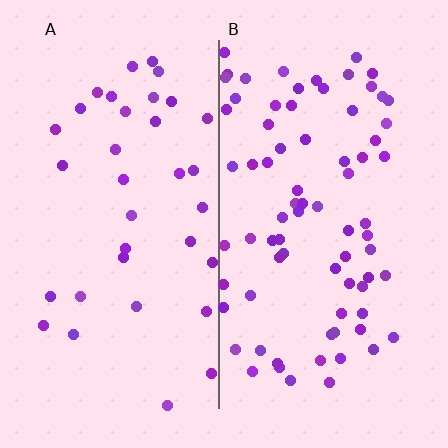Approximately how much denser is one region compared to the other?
Approximately 2.2× — region B over region A.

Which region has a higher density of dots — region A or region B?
B (the right).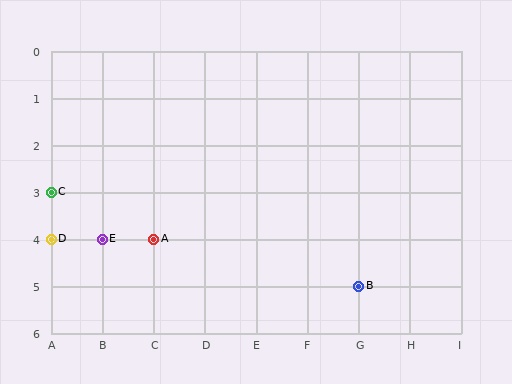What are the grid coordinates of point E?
Point E is at grid coordinates (B, 4).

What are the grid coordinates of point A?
Point A is at grid coordinates (C, 4).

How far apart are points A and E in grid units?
Points A and E are 1 column apart.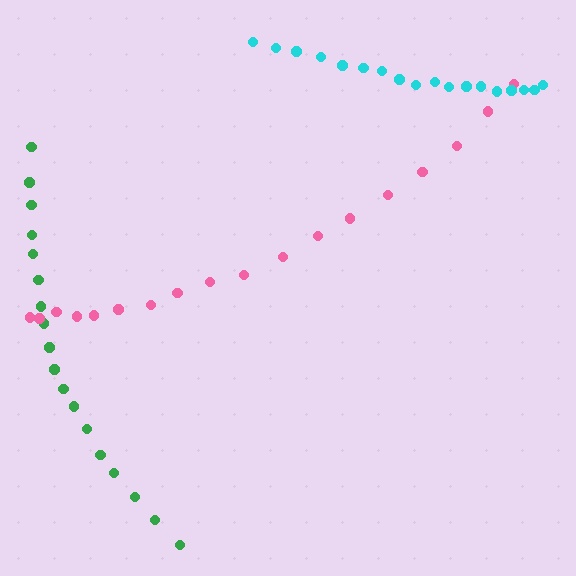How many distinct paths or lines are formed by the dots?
There are 3 distinct paths.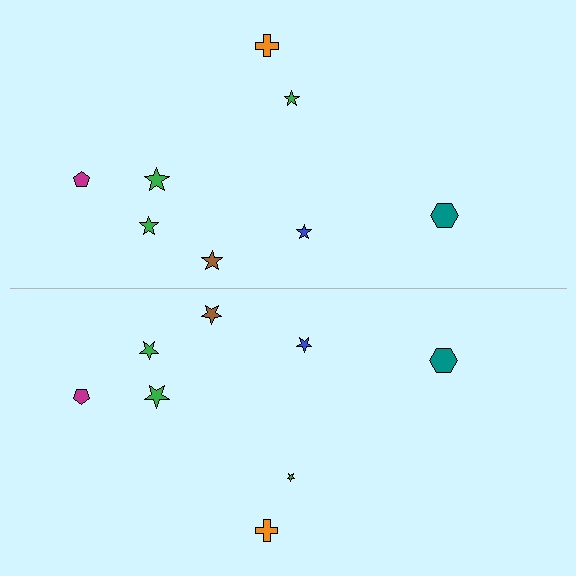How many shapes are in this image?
There are 16 shapes in this image.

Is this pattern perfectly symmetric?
No, the pattern is not perfectly symmetric. The green star on the bottom side has a different size than its mirror counterpart.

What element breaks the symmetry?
The green star on the bottom side has a different size than its mirror counterpart.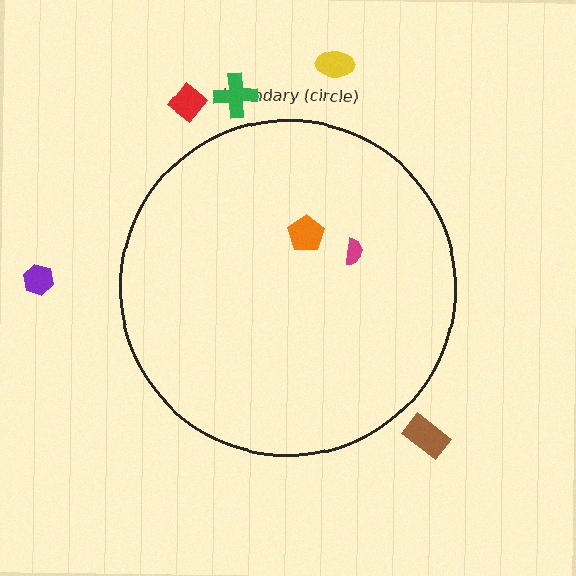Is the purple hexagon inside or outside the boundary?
Outside.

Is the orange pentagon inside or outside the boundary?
Inside.